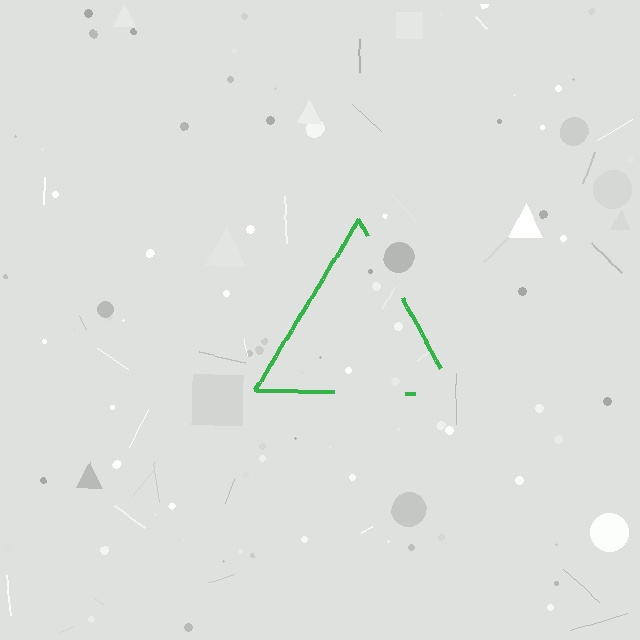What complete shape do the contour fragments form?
The contour fragments form a triangle.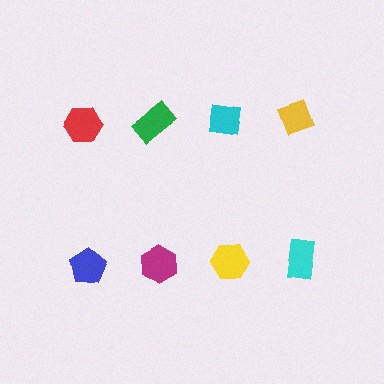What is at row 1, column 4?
A yellow diamond.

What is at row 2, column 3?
A yellow hexagon.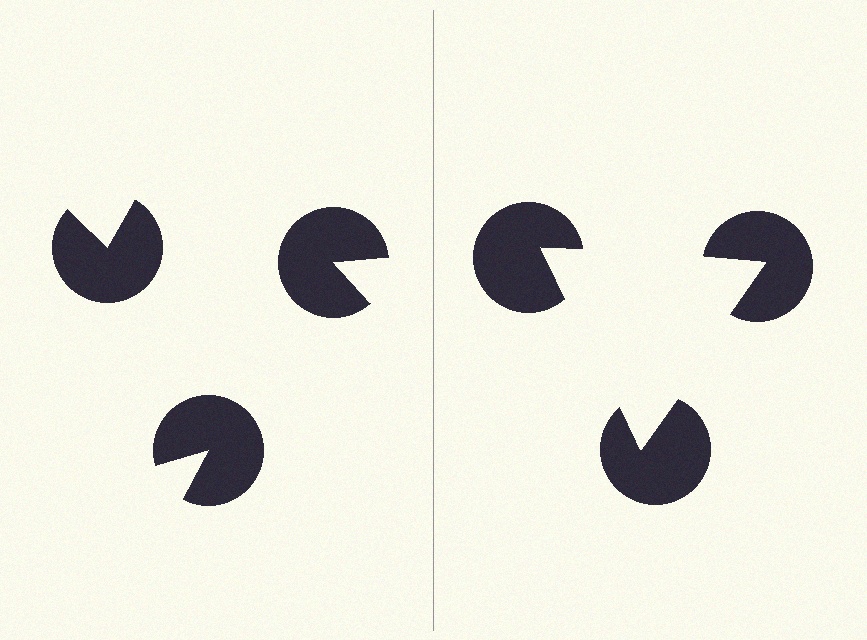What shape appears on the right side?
An illusory triangle.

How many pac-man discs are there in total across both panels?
6 — 3 on each side.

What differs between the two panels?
The pac-man discs are positioned identically on both sides; only the wedge orientations differ. On the right they align to a triangle; on the left they are misaligned.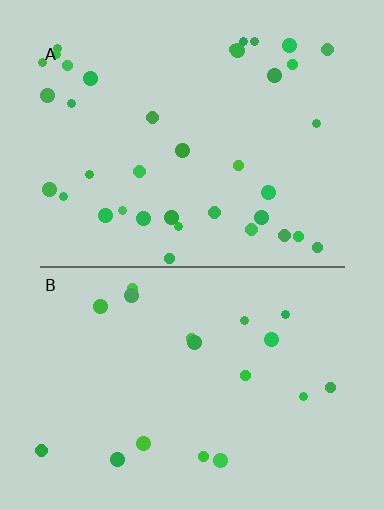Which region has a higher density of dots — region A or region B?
A (the top).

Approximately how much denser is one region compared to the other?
Approximately 2.0× — region A over region B.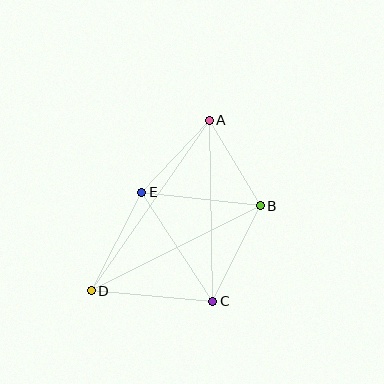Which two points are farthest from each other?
Points A and D are farthest from each other.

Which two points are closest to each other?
Points A and E are closest to each other.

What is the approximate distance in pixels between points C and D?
The distance between C and D is approximately 122 pixels.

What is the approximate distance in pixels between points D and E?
The distance between D and E is approximately 110 pixels.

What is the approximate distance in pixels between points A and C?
The distance between A and C is approximately 181 pixels.